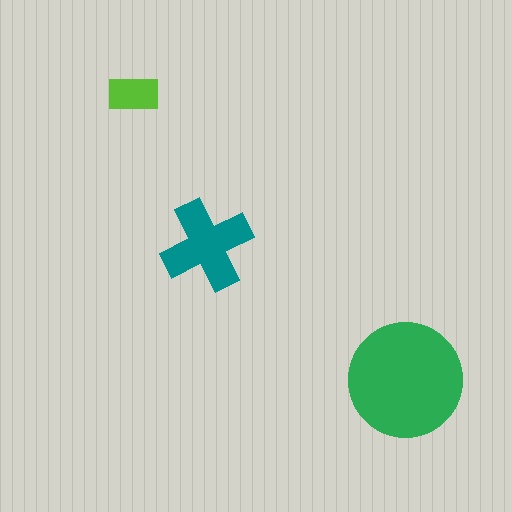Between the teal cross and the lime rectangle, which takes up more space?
The teal cross.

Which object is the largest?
The green circle.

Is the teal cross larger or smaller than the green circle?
Smaller.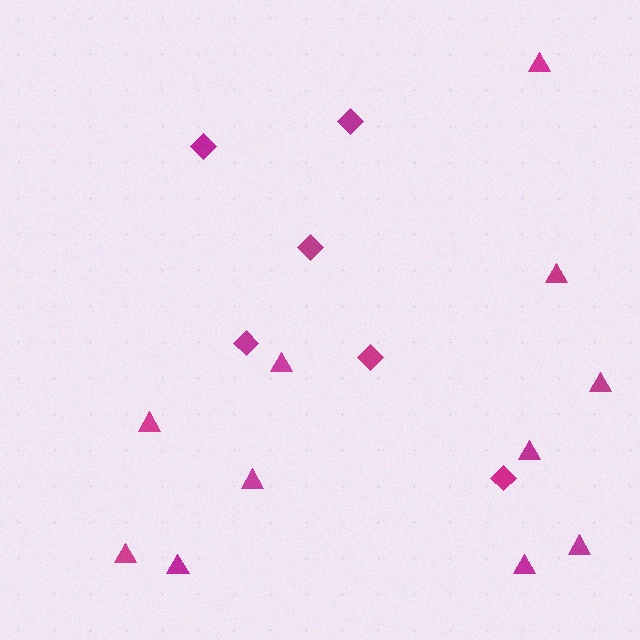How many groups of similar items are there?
There are 2 groups: one group of diamonds (6) and one group of triangles (11).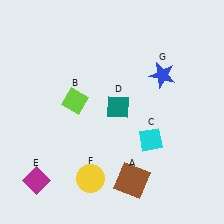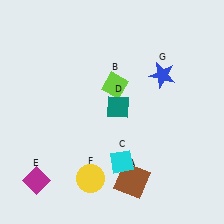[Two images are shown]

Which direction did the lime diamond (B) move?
The lime diamond (B) moved right.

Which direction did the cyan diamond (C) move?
The cyan diamond (C) moved left.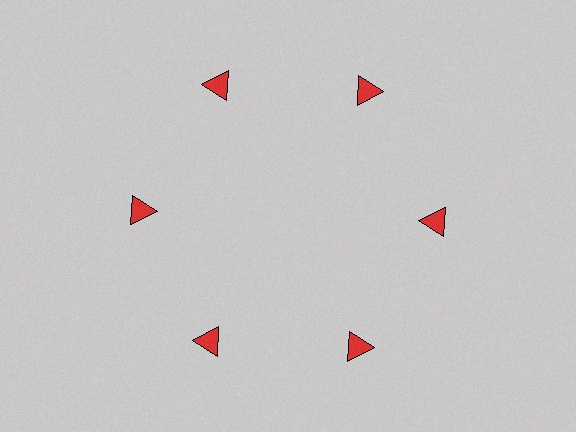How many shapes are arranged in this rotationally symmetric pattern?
There are 6 shapes, arranged in 6 groups of 1.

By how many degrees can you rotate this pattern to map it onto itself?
The pattern maps onto itself every 60 degrees of rotation.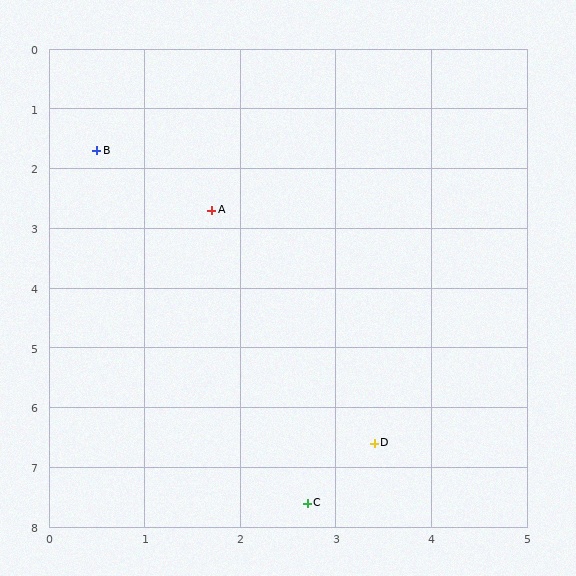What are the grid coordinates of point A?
Point A is at approximately (1.7, 2.7).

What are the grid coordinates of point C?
Point C is at approximately (2.7, 7.6).